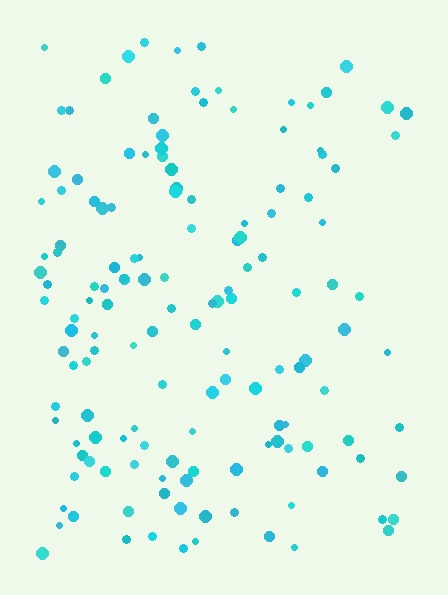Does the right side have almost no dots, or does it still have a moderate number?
Still a moderate number, just noticeably fewer than the left.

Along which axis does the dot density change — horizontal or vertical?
Horizontal.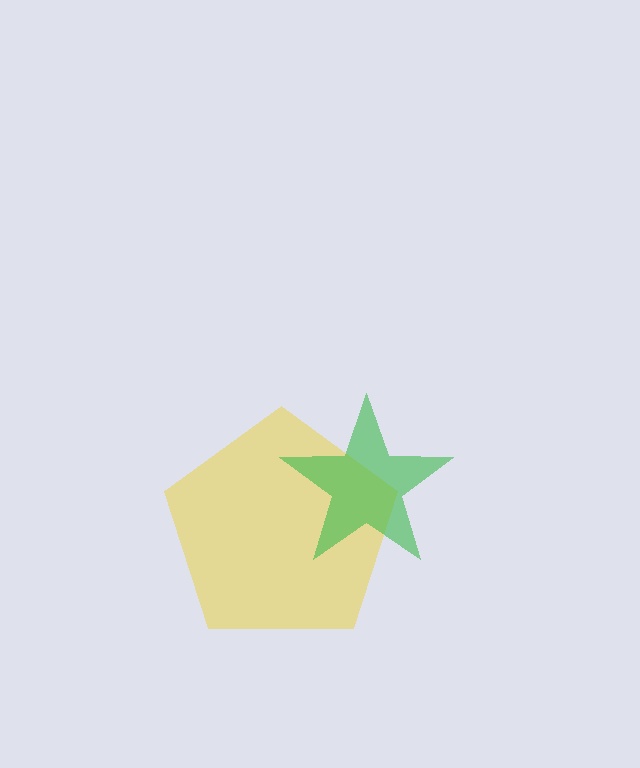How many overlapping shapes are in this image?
There are 2 overlapping shapes in the image.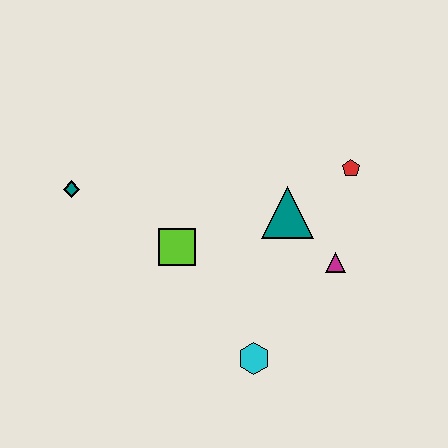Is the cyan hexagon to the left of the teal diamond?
No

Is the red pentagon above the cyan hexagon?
Yes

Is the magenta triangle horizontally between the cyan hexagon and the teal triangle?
No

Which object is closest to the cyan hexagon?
The magenta triangle is closest to the cyan hexagon.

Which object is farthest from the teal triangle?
The teal diamond is farthest from the teal triangle.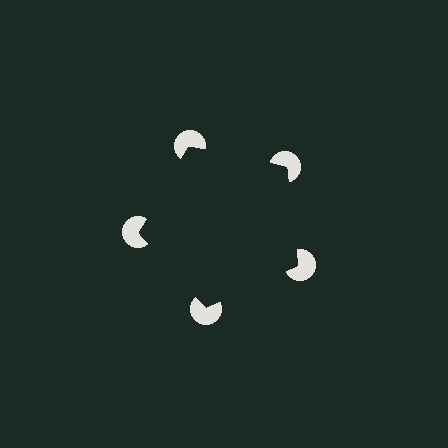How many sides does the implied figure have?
5 sides.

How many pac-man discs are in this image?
There are 5 — one at each vertex of the illusory pentagon.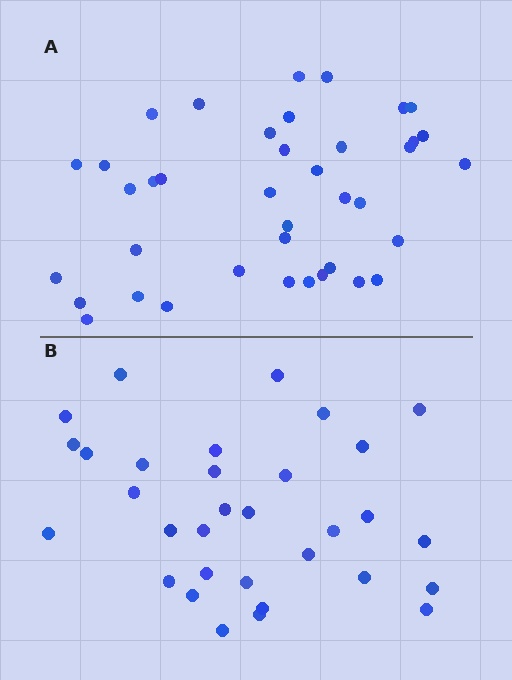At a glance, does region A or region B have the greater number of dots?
Region A (the top region) has more dots.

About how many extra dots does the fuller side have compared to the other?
Region A has roughly 8 or so more dots than region B.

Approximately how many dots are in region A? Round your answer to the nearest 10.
About 40 dots. (The exact count is 39, which rounds to 40.)